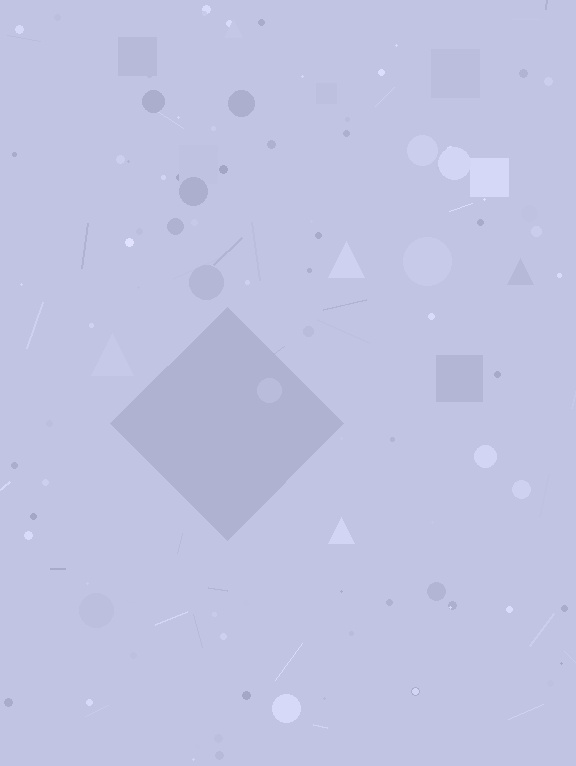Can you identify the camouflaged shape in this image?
The camouflaged shape is a diamond.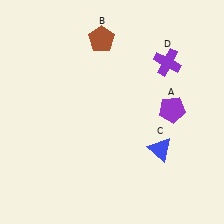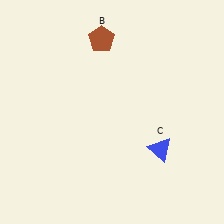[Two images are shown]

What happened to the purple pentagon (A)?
The purple pentagon (A) was removed in Image 2. It was in the top-right area of Image 1.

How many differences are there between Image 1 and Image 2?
There are 2 differences between the two images.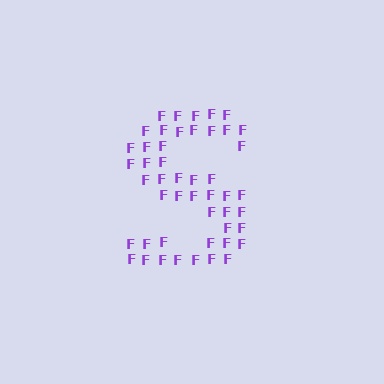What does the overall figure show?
The overall figure shows the letter S.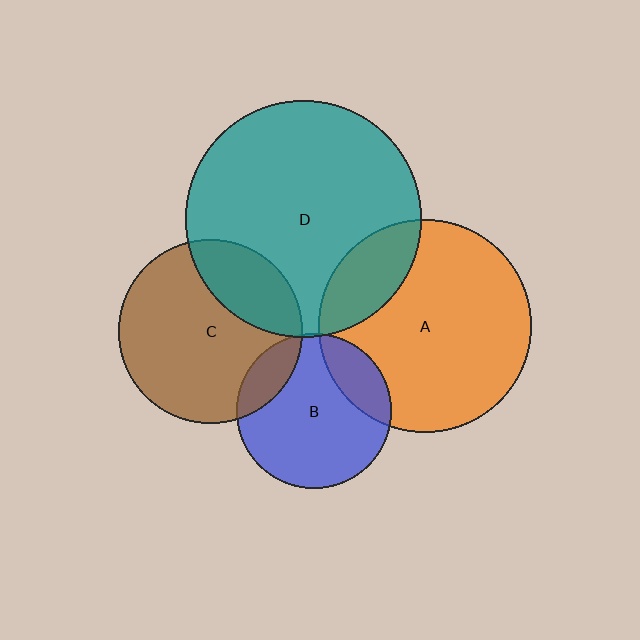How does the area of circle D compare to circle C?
Approximately 1.7 times.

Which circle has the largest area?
Circle D (teal).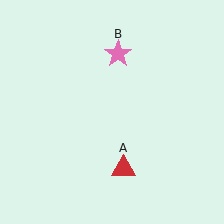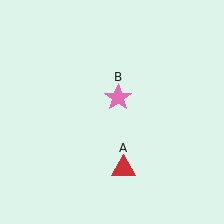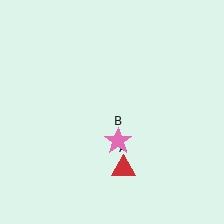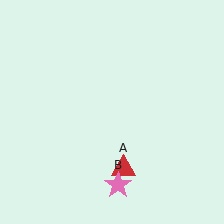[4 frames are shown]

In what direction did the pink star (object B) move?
The pink star (object B) moved down.